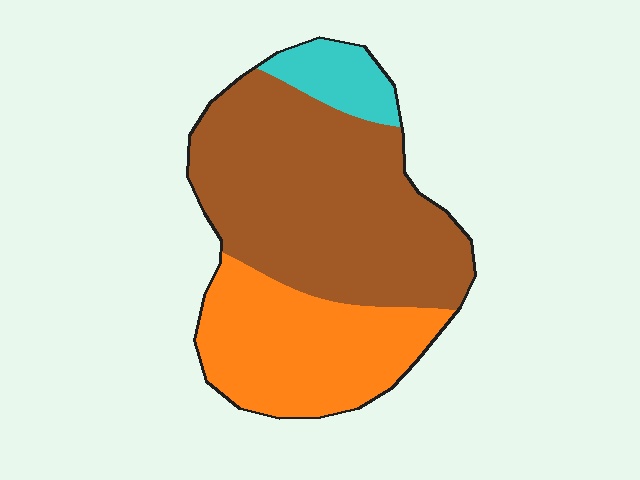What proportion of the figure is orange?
Orange covers roughly 35% of the figure.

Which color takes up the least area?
Cyan, at roughly 10%.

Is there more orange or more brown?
Brown.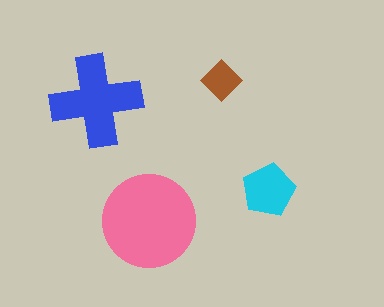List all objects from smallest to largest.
The brown diamond, the cyan pentagon, the blue cross, the pink circle.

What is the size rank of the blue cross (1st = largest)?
2nd.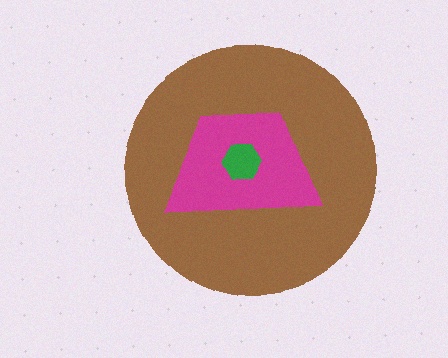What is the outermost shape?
The brown circle.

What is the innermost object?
The green hexagon.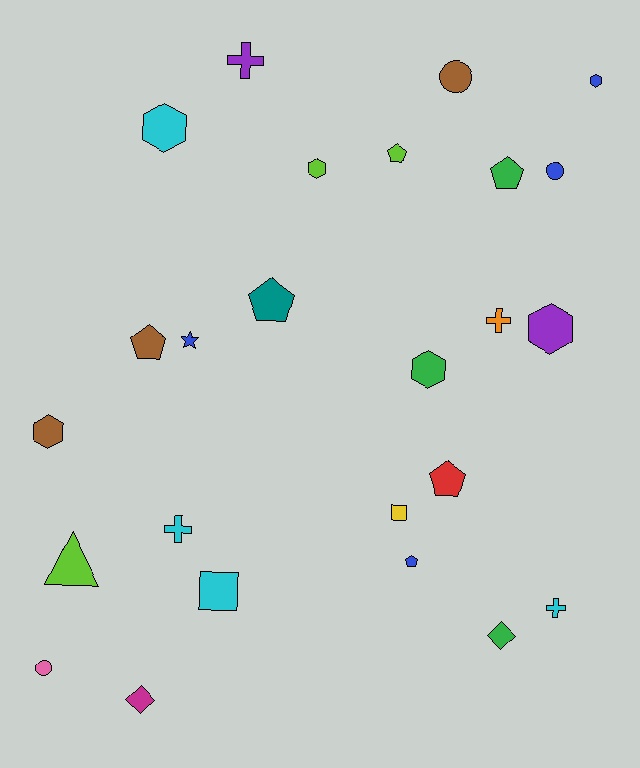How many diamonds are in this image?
There are 2 diamonds.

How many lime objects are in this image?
There are 3 lime objects.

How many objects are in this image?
There are 25 objects.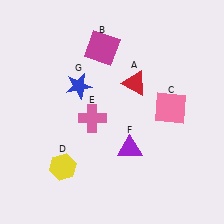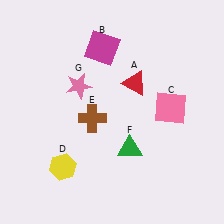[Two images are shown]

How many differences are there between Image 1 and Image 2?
There are 3 differences between the two images.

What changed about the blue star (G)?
In Image 1, G is blue. In Image 2, it changed to pink.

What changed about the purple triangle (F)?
In Image 1, F is purple. In Image 2, it changed to green.